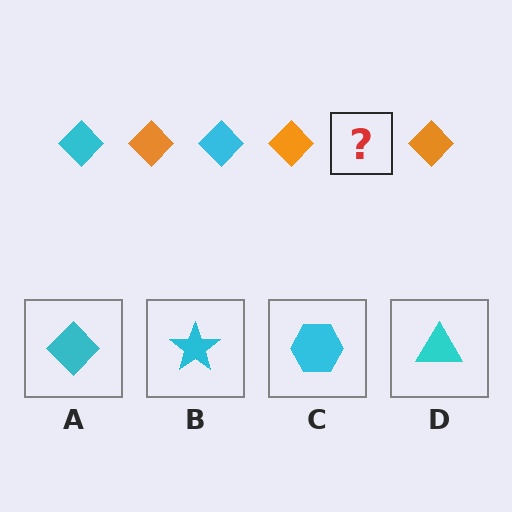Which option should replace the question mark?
Option A.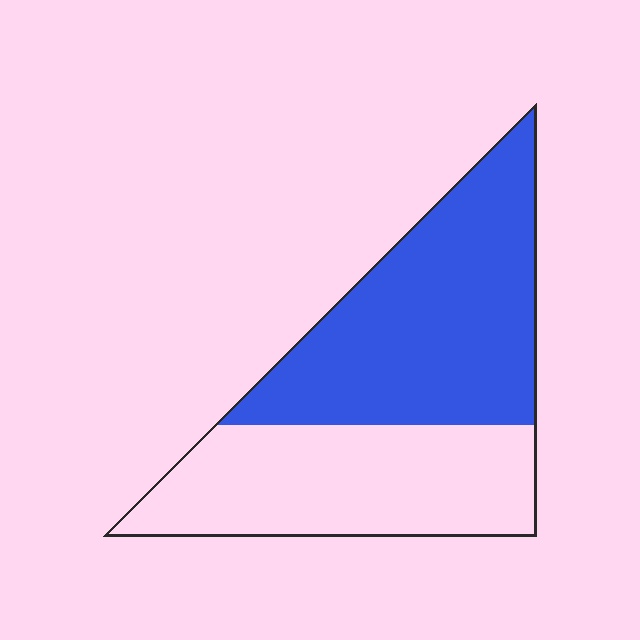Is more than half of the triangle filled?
Yes.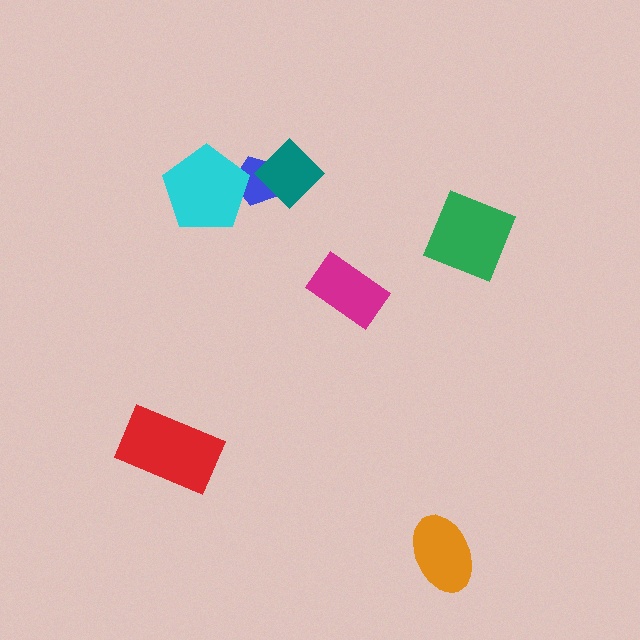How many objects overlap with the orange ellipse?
0 objects overlap with the orange ellipse.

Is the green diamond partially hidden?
No, no other shape covers it.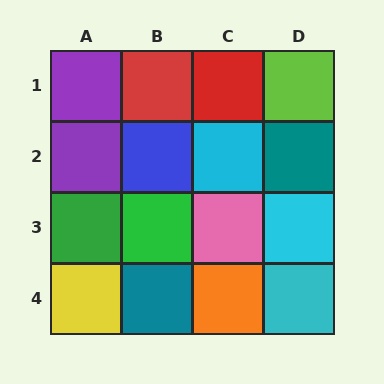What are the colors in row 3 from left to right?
Green, green, pink, cyan.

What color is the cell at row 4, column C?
Orange.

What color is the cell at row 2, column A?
Purple.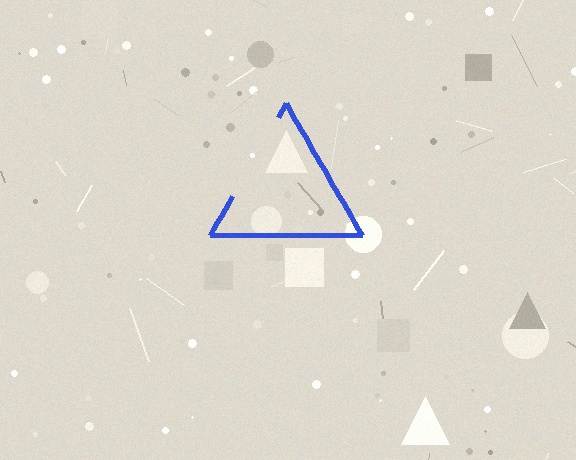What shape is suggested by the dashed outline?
The dashed outline suggests a triangle.